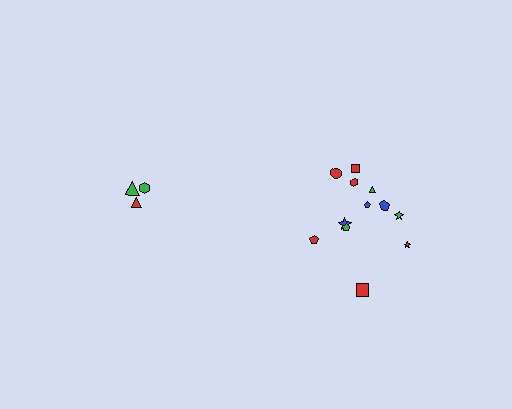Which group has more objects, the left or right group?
The right group.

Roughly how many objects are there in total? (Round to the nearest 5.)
Roughly 15 objects in total.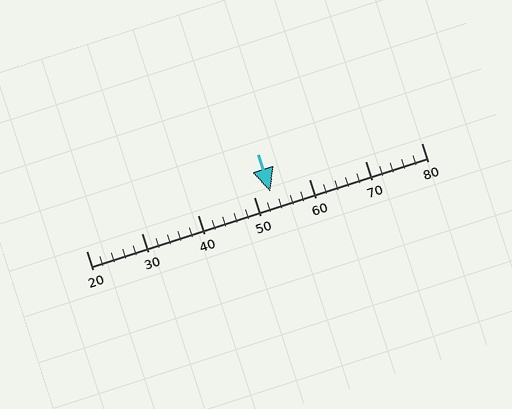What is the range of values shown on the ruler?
The ruler shows values from 20 to 80.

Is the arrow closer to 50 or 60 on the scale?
The arrow is closer to 50.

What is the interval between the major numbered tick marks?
The major tick marks are spaced 10 units apart.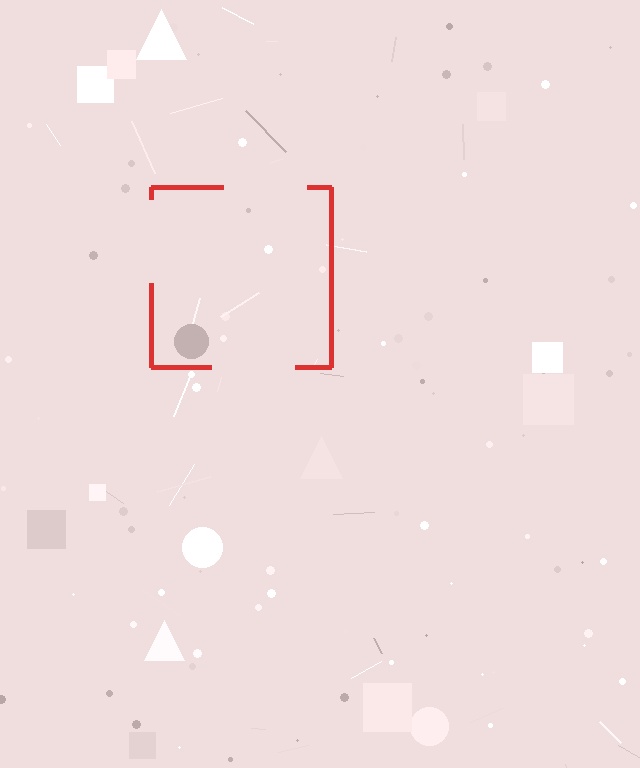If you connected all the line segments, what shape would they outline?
They would outline a square.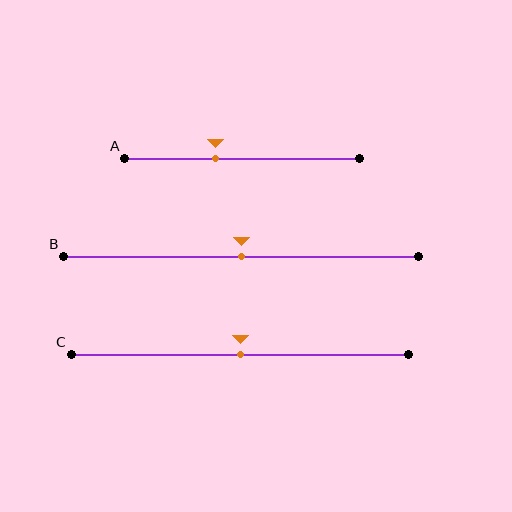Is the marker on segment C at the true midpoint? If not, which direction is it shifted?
Yes, the marker on segment C is at the true midpoint.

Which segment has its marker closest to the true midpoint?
Segment B has its marker closest to the true midpoint.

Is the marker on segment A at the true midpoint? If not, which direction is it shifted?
No, the marker on segment A is shifted to the left by about 11% of the segment length.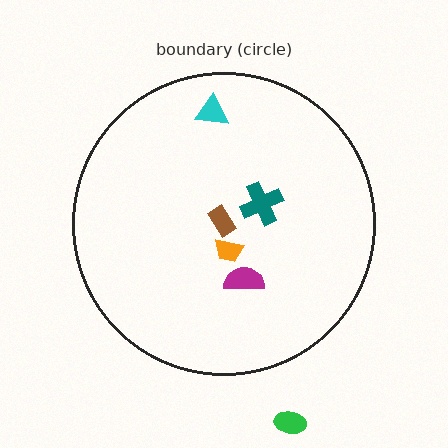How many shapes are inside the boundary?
5 inside, 1 outside.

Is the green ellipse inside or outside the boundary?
Outside.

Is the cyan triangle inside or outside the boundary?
Inside.